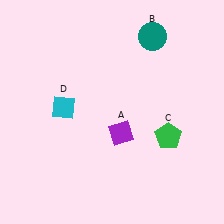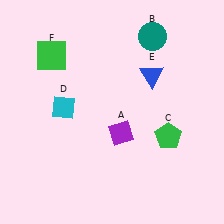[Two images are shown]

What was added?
A blue triangle (E), a green square (F) were added in Image 2.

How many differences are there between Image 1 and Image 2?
There are 2 differences between the two images.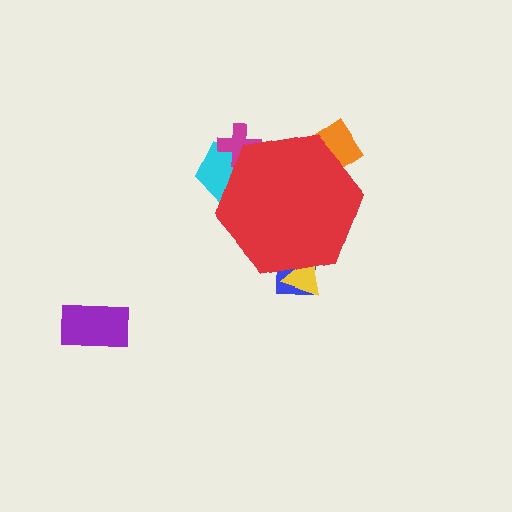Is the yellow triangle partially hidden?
Yes, the yellow triangle is partially hidden behind the red hexagon.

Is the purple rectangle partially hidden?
No, the purple rectangle is fully visible.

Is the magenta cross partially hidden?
Yes, the magenta cross is partially hidden behind the red hexagon.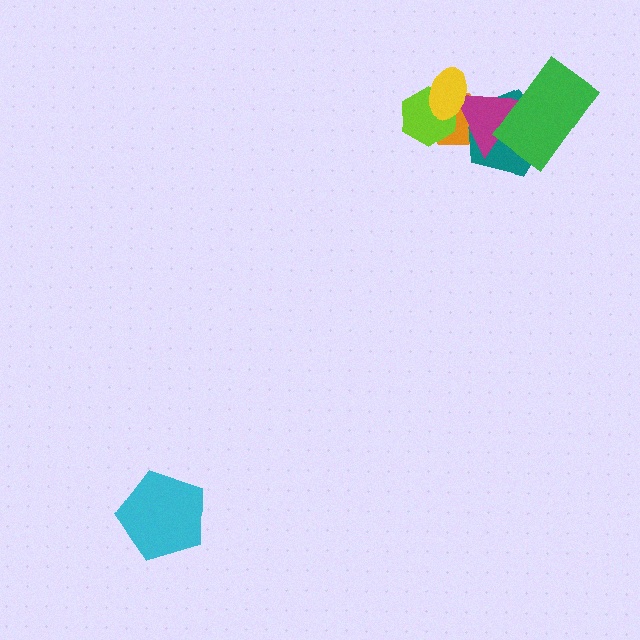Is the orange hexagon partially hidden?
Yes, it is partially covered by another shape.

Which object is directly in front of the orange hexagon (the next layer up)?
The teal pentagon is directly in front of the orange hexagon.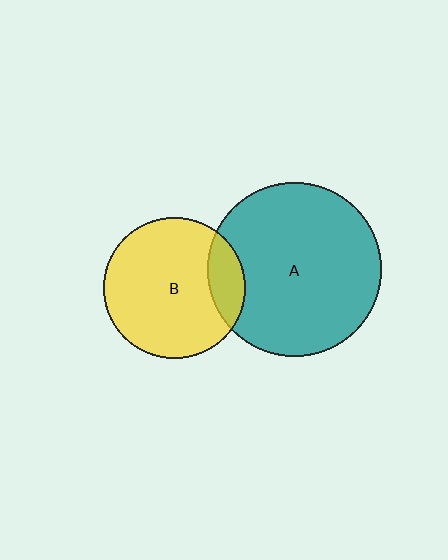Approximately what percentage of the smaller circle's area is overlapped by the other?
Approximately 15%.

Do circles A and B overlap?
Yes.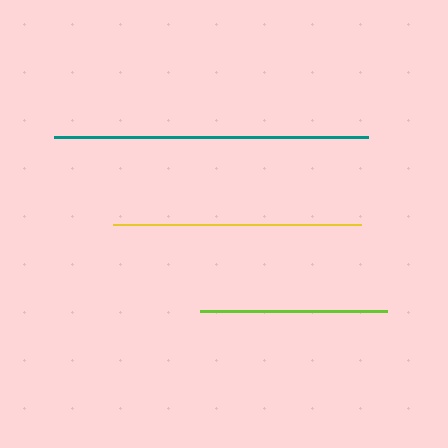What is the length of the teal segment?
The teal segment is approximately 314 pixels long.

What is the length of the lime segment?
The lime segment is approximately 187 pixels long.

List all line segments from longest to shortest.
From longest to shortest: teal, yellow, lime.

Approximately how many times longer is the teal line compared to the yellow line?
The teal line is approximately 1.3 times the length of the yellow line.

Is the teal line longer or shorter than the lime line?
The teal line is longer than the lime line.